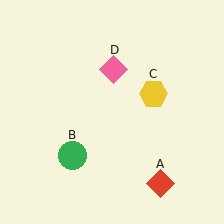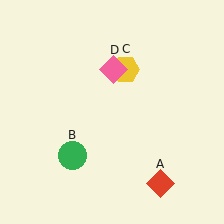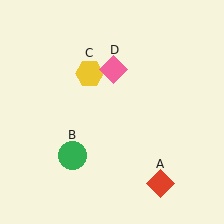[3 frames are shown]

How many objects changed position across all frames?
1 object changed position: yellow hexagon (object C).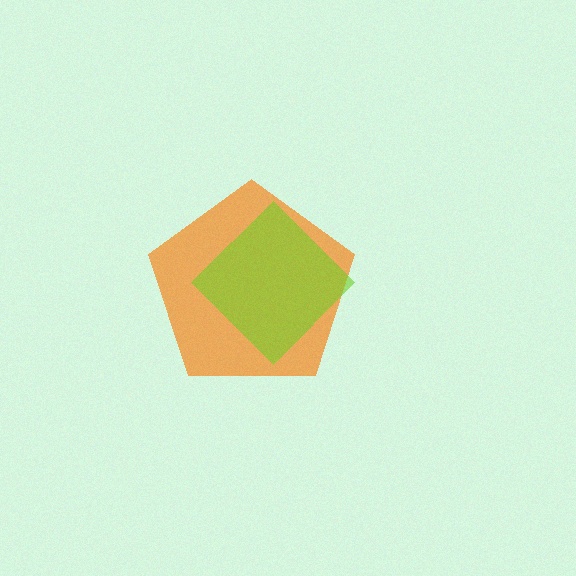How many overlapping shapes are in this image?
There are 2 overlapping shapes in the image.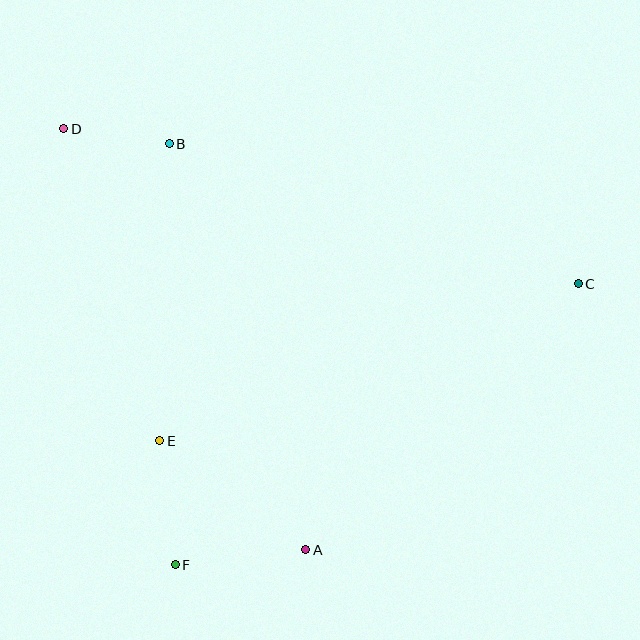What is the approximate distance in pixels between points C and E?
The distance between C and E is approximately 447 pixels.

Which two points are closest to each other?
Points B and D are closest to each other.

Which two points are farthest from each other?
Points C and D are farthest from each other.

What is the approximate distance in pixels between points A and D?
The distance between A and D is approximately 486 pixels.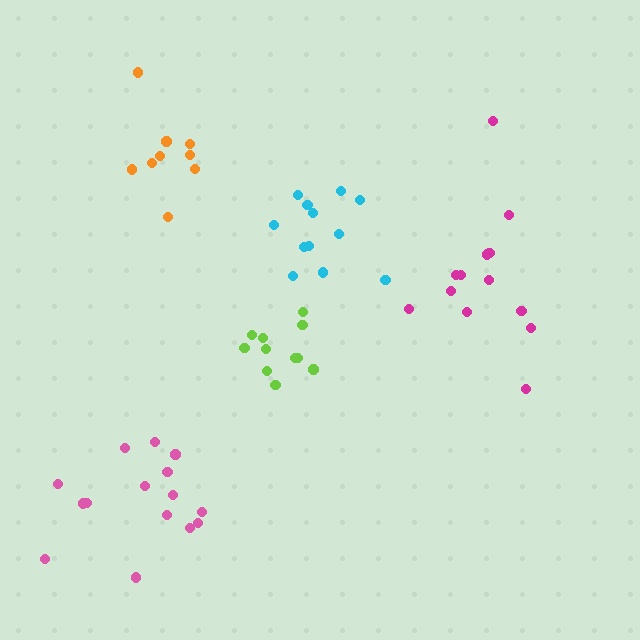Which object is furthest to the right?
The magenta cluster is rightmost.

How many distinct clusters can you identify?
There are 5 distinct clusters.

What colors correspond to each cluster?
The clusters are colored: cyan, orange, magenta, pink, lime.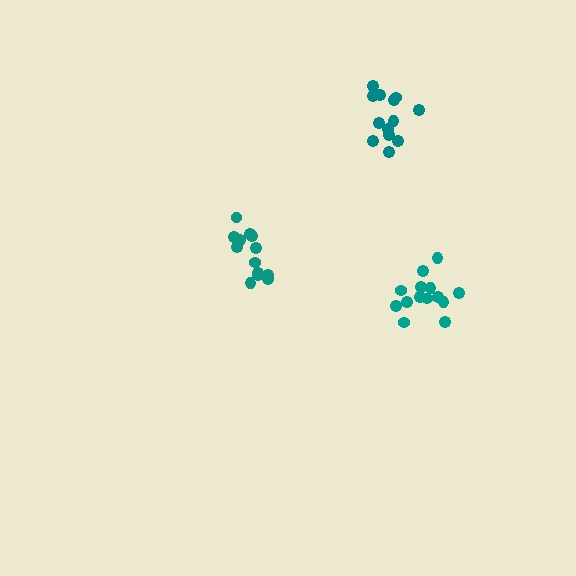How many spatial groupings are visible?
There are 3 spatial groupings.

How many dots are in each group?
Group 1: 13 dots, Group 2: 13 dots, Group 3: 14 dots (40 total).